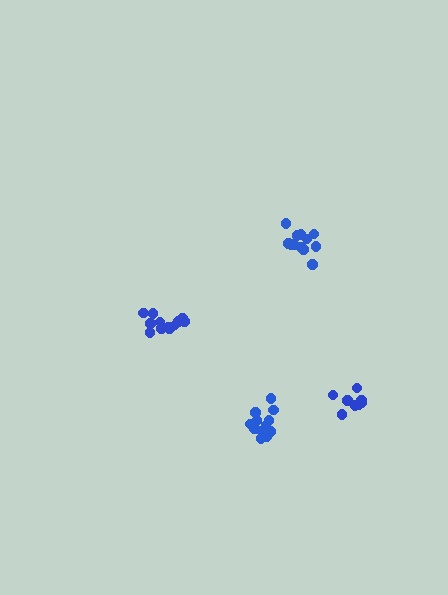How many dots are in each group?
Group 1: 13 dots, Group 2: 12 dots, Group 3: 12 dots, Group 4: 9 dots (46 total).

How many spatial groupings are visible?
There are 4 spatial groupings.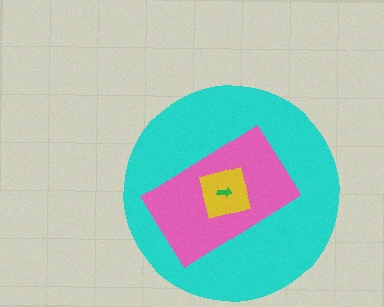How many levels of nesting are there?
4.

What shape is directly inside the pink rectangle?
The yellow diamond.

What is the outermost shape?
The cyan circle.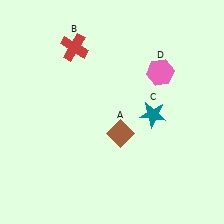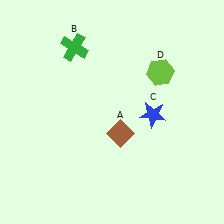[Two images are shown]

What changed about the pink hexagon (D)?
In Image 1, D is pink. In Image 2, it changed to lime.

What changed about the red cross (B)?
In Image 1, B is red. In Image 2, it changed to green.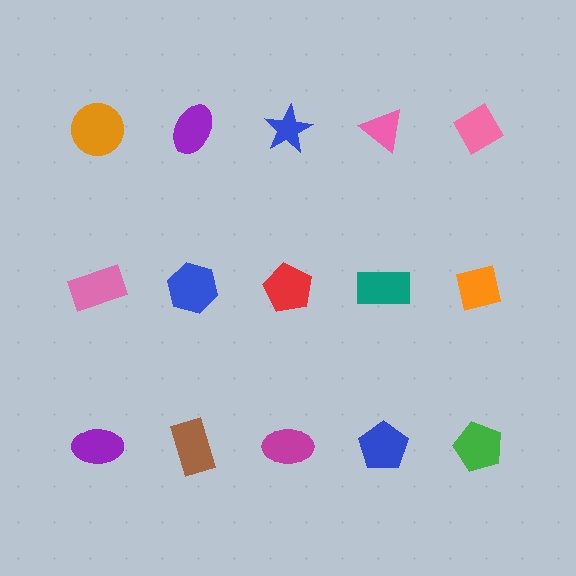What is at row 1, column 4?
A pink triangle.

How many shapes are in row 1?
5 shapes.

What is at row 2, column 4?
A teal rectangle.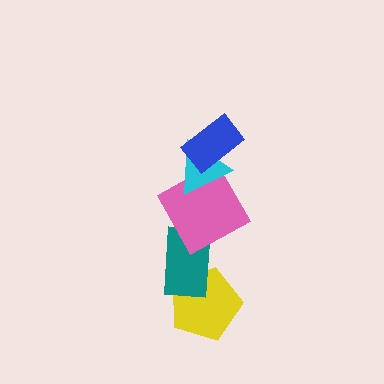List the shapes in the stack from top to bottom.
From top to bottom: the blue rectangle, the cyan triangle, the pink square, the teal rectangle, the yellow pentagon.